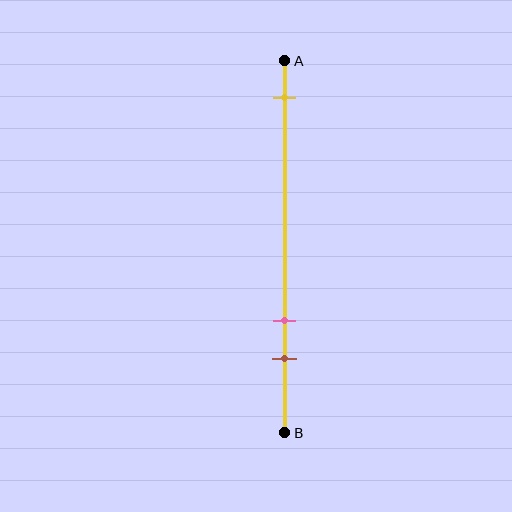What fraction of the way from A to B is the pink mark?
The pink mark is approximately 70% (0.7) of the way from A to B.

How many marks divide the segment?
There are 3 marks dividing the segment.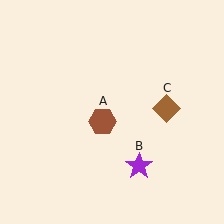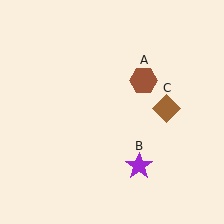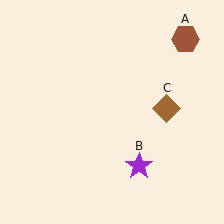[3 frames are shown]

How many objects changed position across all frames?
1 object changed position: brown hexagon (object A).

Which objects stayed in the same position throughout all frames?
Purple star (object B) and brown diamond (object C) remained stationary.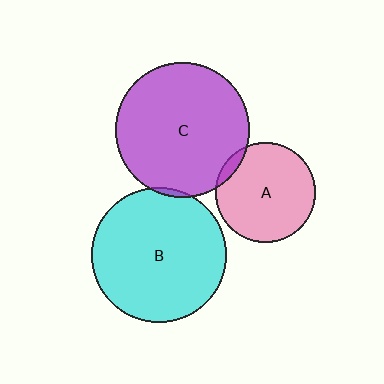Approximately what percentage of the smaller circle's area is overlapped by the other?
Approximately 5%.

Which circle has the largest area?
Circle B (cyan).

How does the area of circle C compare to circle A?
Approximately 1.8 times.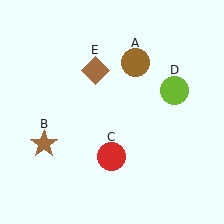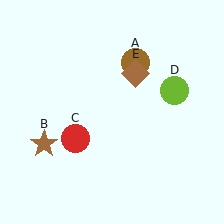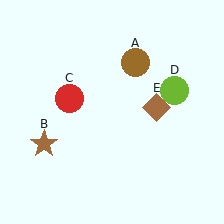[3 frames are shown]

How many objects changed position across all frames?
2 objects changed position: red circle (object C), brown diamond (object E).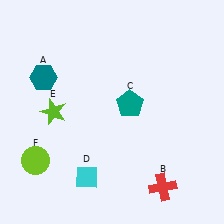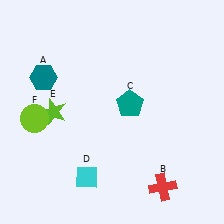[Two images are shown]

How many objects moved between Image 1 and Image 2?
1 object moved between the two images.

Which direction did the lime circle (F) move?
The lime circle (F) moved up.